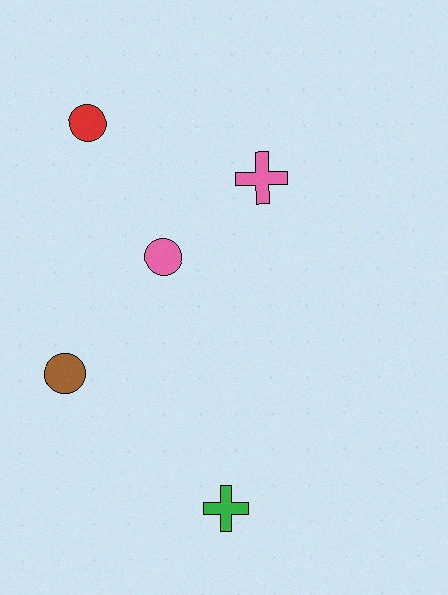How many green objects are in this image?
There is 1 green object.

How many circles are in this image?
There are 3 circles.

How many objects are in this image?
There are 5 objects.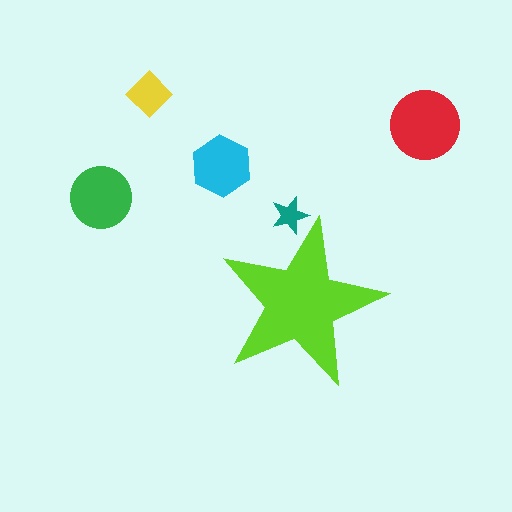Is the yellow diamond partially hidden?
No, the yellow diamond is fully visible.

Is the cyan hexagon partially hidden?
No, the cyan hexagon is fully visible.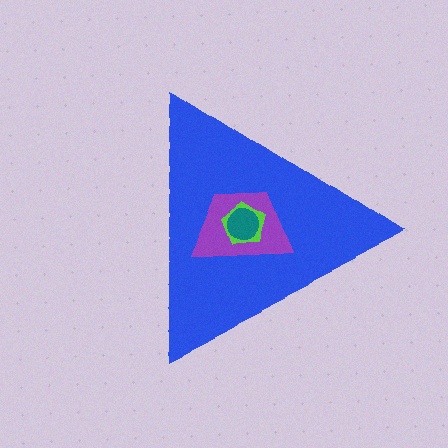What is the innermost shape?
The teal circle.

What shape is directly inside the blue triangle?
The purple trapezoid.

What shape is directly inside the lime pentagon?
The teal circle.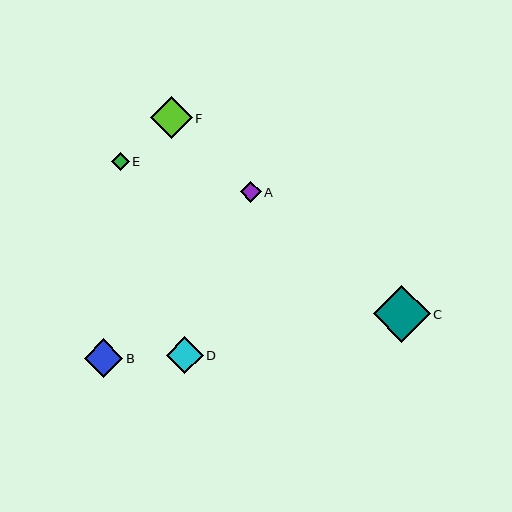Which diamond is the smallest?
Diamond E is the smallest with a size of approximately 18 pixels.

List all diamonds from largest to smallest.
From largest to smallest: C, F, B, D, A, E.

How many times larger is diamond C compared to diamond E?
Diamond C is approximately 3.2 times the size of diamond E.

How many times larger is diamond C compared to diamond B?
Diamond C is approximately 1.5 times the size of diamond B.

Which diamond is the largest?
Diamond C is the largest with a size of approximately 57 pixels.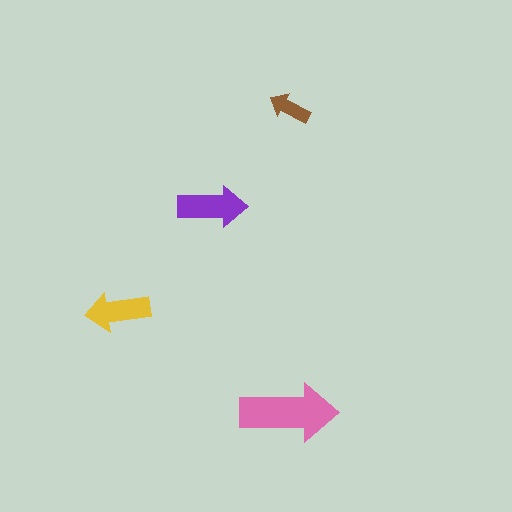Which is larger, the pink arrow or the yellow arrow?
The pink one.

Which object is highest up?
The brown arrow is topmost.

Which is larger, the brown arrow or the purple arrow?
The purple one.